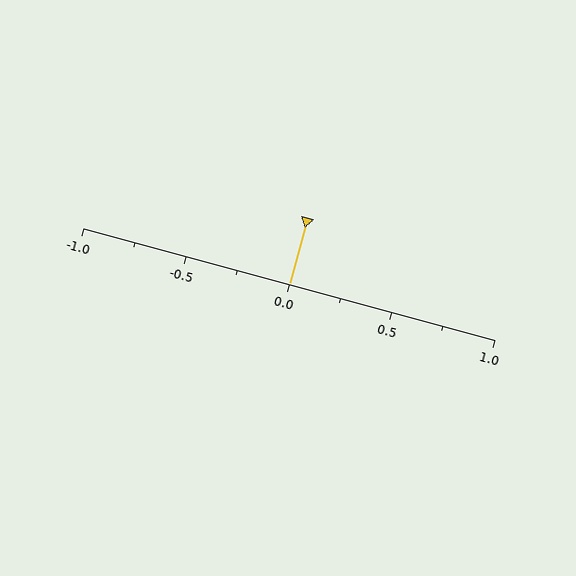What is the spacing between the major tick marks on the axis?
The major ticks are spaced 0.5 apart.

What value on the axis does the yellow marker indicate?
The marker indicates approximately 0.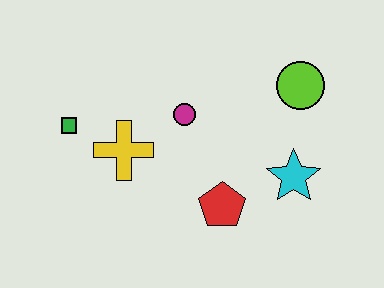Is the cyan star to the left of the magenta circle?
No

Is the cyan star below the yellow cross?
Yes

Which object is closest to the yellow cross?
The green square is closest to the yellow cross.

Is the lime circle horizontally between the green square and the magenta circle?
No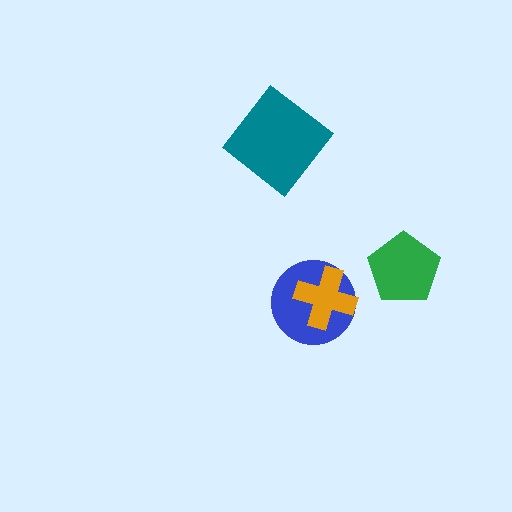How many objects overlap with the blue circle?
1 object overlaps with the blue circle.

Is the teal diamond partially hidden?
No, no other shape covers it.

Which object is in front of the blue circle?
The orange cross is in front of the blue circle.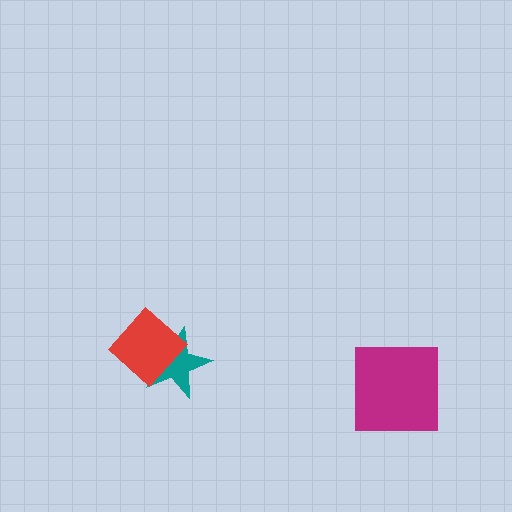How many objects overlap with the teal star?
1 object overlaps with the teal star.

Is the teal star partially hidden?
Yes, it is partially covered by another shape.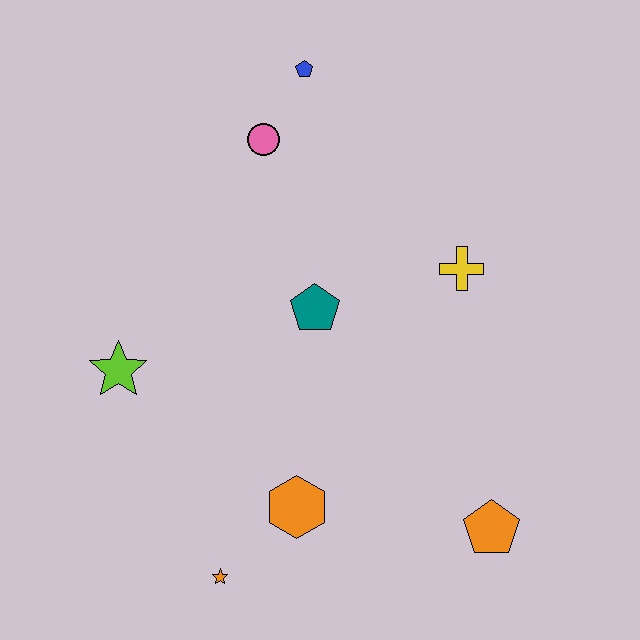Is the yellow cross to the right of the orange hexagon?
Yes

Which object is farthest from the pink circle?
The orange pentagon is farthest from the pink circle.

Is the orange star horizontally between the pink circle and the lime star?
Yes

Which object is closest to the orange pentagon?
The orange hexagon is closest to the orange pentagon.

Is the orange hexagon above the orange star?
Yes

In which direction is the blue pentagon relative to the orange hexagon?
The blue pentagon is above the orange hexagon.